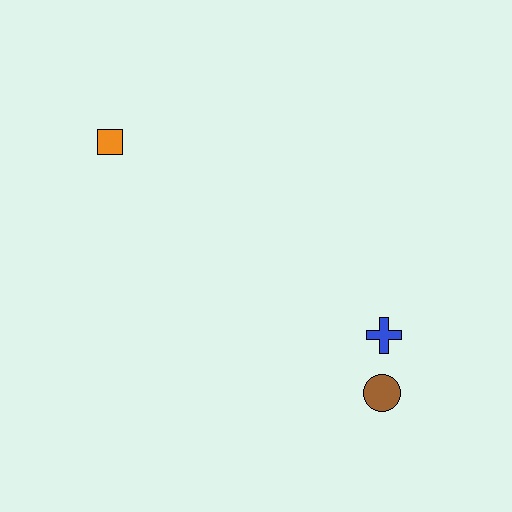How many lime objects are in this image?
There are no lime objects.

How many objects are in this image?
There are 3 objects.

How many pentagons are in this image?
There are no pentagons.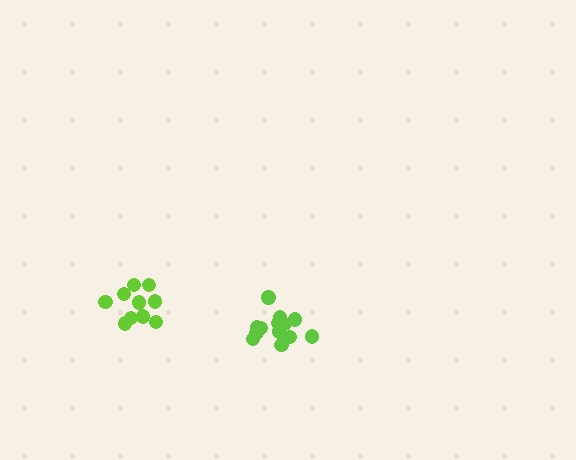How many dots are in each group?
Group 1: 10 dots, Group 2: 13 dots (23 total).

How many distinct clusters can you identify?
There are 2 distinct clusters.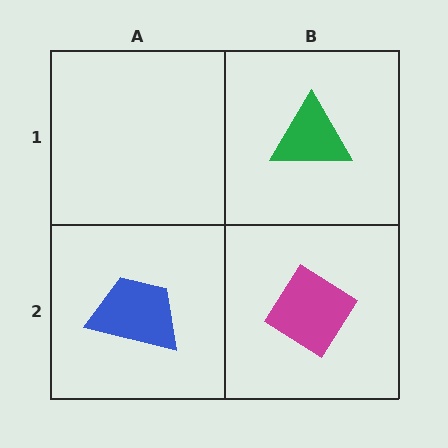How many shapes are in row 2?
2 shapes.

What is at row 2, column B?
A magenta diamond.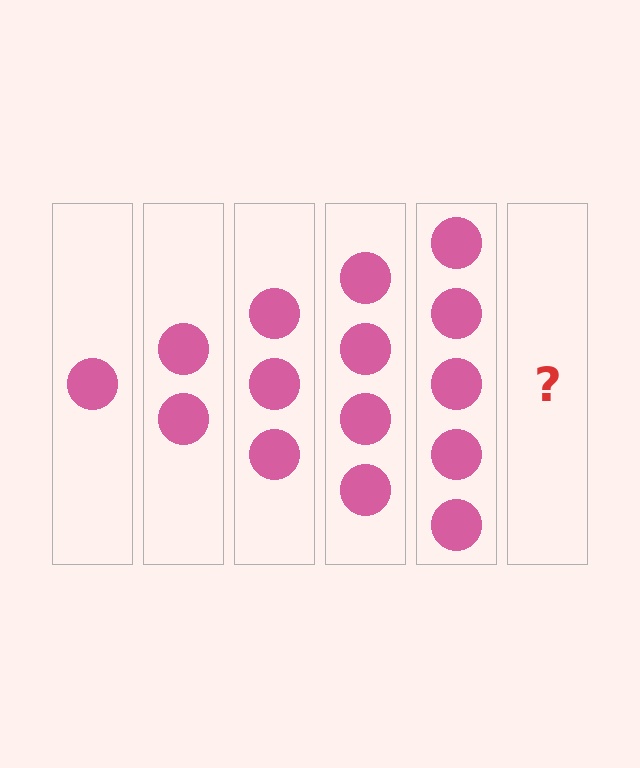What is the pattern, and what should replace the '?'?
The pattern is that each step adds one more circle. The '?' should be 6 circles.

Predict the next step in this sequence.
The next step is 6 circles.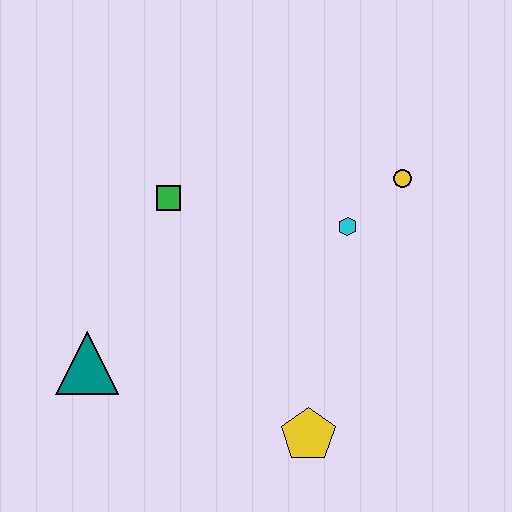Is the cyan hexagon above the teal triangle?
Yes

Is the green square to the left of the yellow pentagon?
Yes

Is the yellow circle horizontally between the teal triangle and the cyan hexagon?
No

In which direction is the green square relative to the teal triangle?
The green square is above the teal triangle.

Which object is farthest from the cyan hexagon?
The teal triangle is farthest from the cyan hexagon.